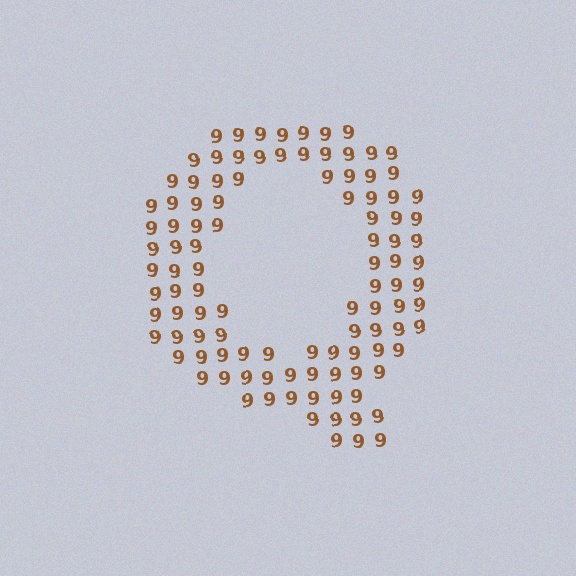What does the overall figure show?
The overall figure shows the letter Q.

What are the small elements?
The small elements are digit 9's.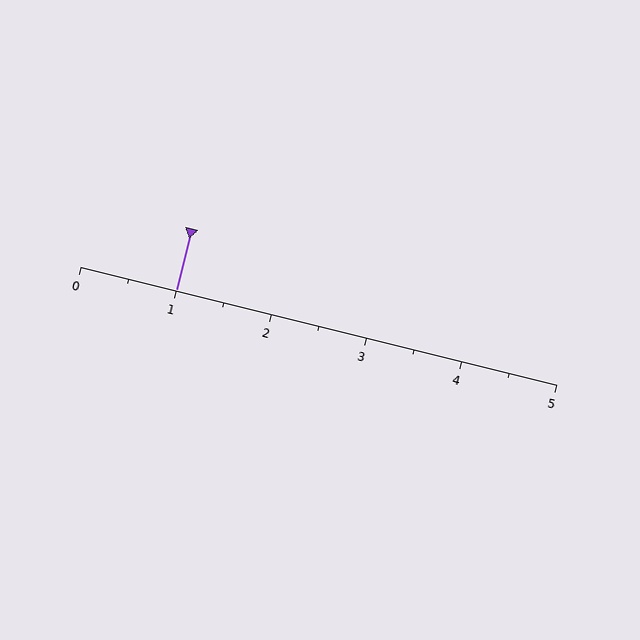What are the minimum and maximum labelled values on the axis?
The axis runs from 0 to 5.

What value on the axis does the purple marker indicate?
The marker indicates approximately 1.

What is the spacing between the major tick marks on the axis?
The major ticks are spaced 1 apart.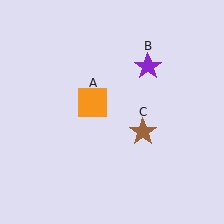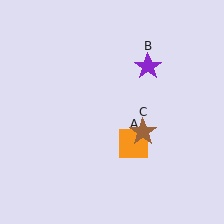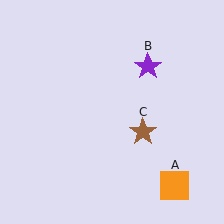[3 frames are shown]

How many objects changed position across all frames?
1 object changed position: orange square (object A).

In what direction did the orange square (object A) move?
The orange square (object A) moved down and to the right.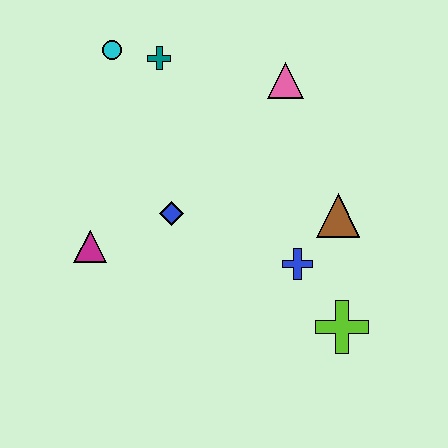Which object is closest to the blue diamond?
The magenta triangle is closest to the blue diamond.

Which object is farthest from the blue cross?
The cyan circle is farthest from the blue cross.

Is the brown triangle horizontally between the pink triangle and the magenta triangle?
No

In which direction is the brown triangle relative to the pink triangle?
The brown triangle is below the pink triangle.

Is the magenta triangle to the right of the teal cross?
No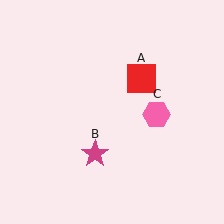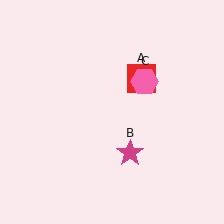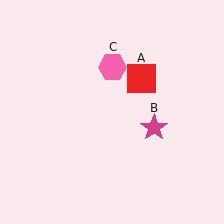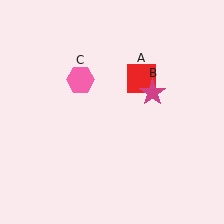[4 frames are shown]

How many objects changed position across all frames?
2 objects changed position: magenta star (object B), pink hexagon (object C).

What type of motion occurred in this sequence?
The magenta star (object B), pink hexagon (object C) rotated counterclockwise around the center of the scene.